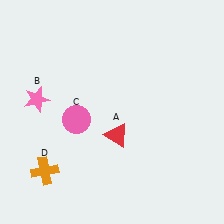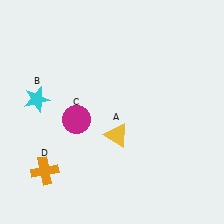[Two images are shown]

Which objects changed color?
A changed from red to yellow. B changed from pink to cyan. C changed from pink to magenta.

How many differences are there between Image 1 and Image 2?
There are 3 differences between the two images.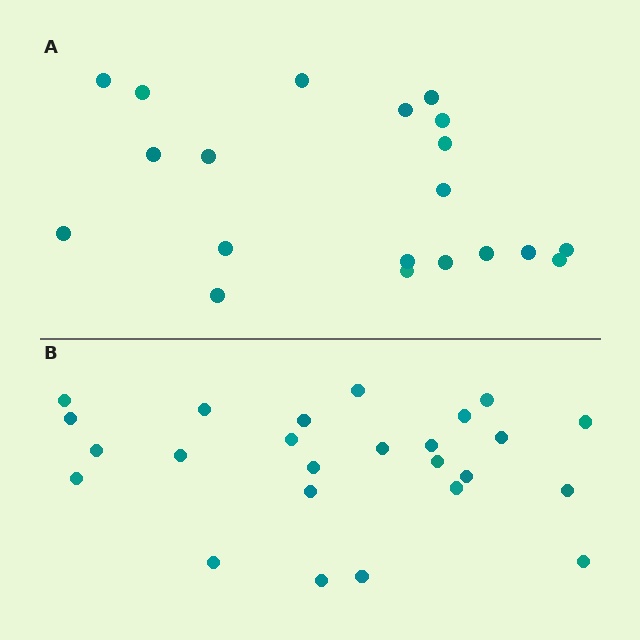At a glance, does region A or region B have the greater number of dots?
Region B (the bottom region) has more dots.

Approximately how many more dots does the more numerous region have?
Region B has about 5 more dots than region A.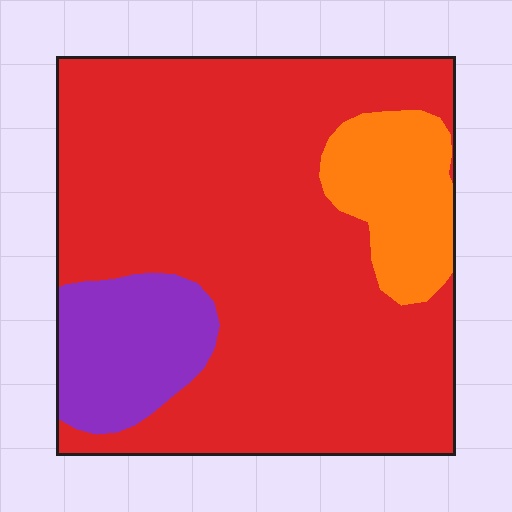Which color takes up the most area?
Red, at roughly 75%.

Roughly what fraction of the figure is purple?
Purple covers roughly 15% of the figure.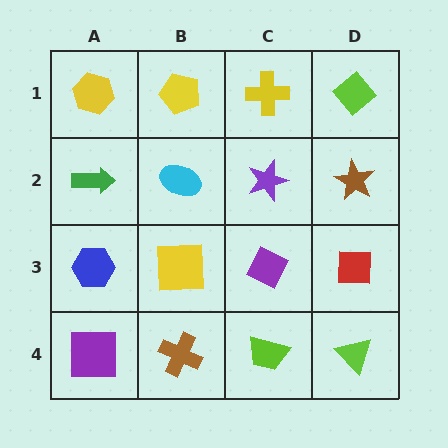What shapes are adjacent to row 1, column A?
A green arrow (row 2, column A), a yellow pentagon (row 1, column B).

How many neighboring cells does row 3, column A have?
3.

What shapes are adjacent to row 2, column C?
A yellow cross (row 1, column C), a purple diamond (row 3, column C), a cyan ellipse (row 2, column B), a brown star (row 2, column D).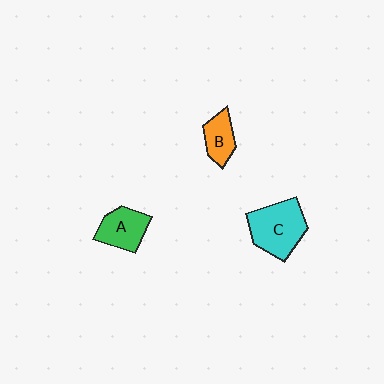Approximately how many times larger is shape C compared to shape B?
Approximately 2.0 times.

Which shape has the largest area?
Shape C (cyan).